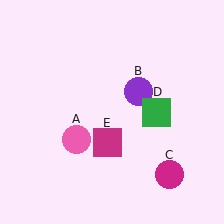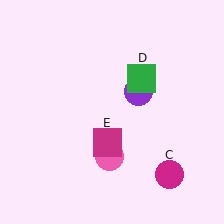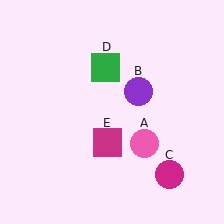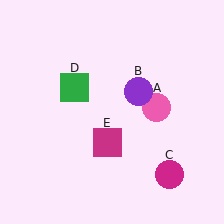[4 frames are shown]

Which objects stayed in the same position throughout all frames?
Purple circle (object B) and magenta circle (object C) and magenta square (object E) remained stationary.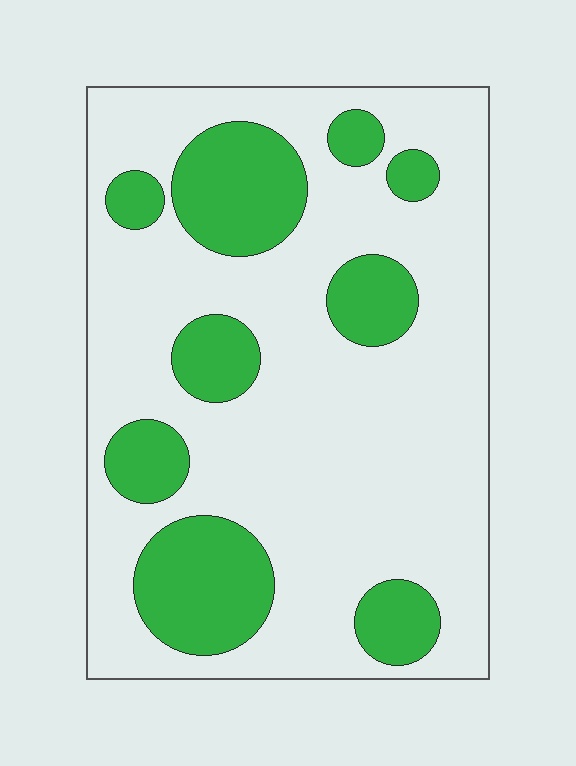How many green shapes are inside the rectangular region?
9.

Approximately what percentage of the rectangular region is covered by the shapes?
Approximately 25%.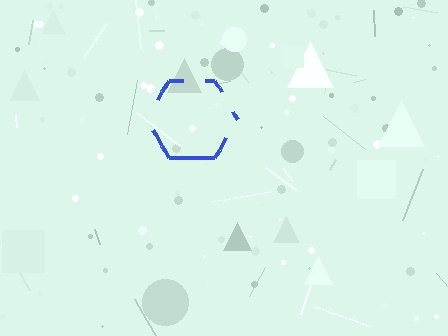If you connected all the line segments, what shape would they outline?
They would outline a hexagon.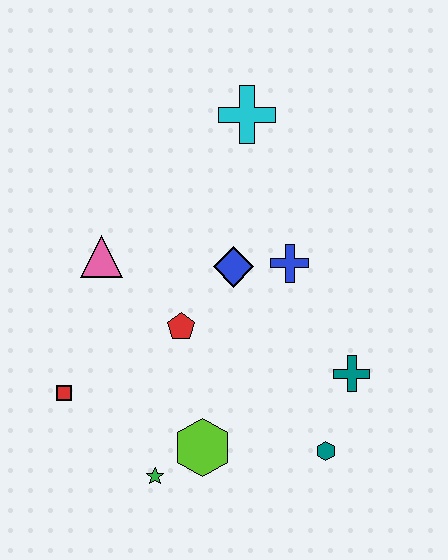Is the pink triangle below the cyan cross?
Yes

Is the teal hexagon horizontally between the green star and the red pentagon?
No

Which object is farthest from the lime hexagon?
The cyan cross is farthest from the lime hexagon.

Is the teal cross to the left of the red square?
No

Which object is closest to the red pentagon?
The blue diamond is closest to the red pentagon.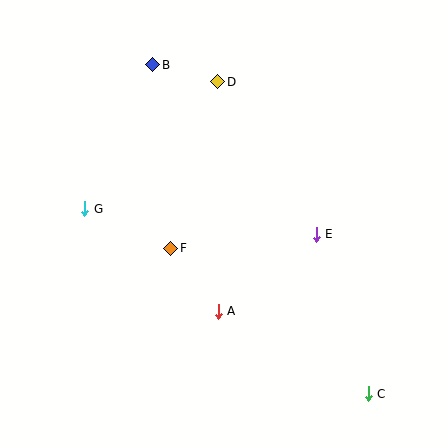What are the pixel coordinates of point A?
Point A is at (218, 311).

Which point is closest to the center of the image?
Point F at (171, 248) is closest to the center.